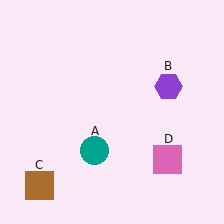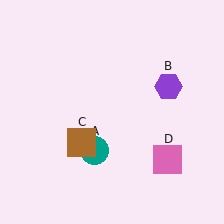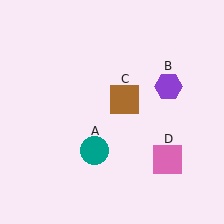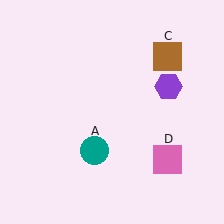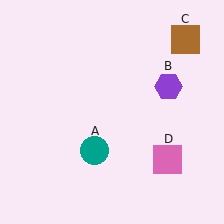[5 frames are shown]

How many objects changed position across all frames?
1 object changed position: brown square (object C).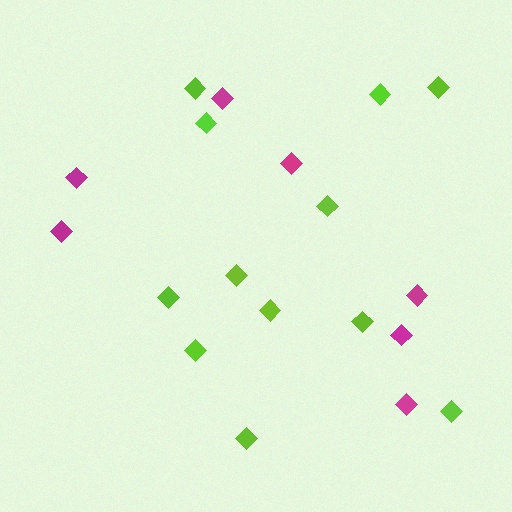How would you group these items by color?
There are 2 groups: one group of lime diamonds (12) and one group of magenta diamonds (7).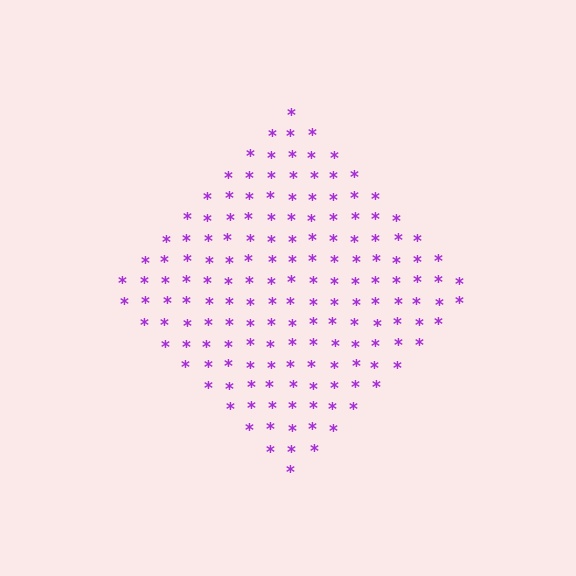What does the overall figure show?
The overall figure shows a diamond.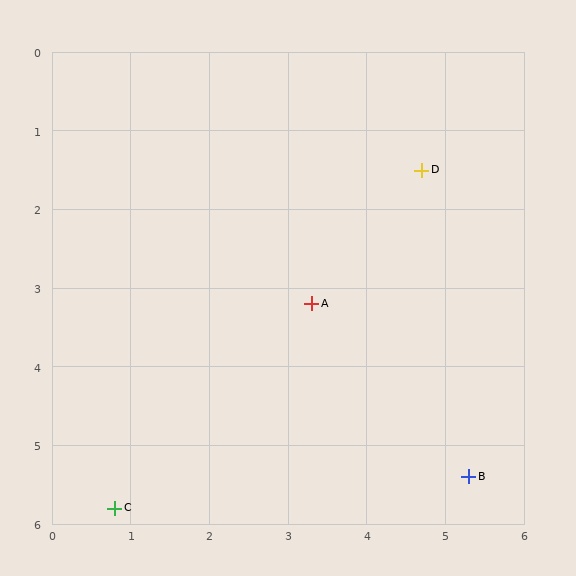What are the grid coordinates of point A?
Point A is at approximately (3.3, 3.2).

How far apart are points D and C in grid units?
Points D and C are about 5.8 grid units apart.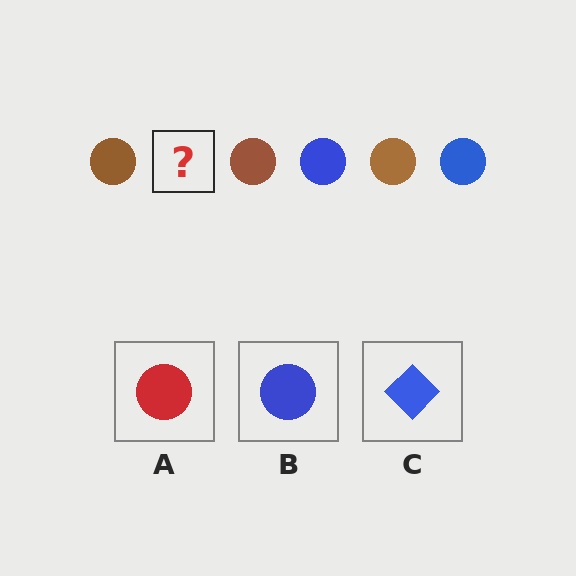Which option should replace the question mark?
Option B.